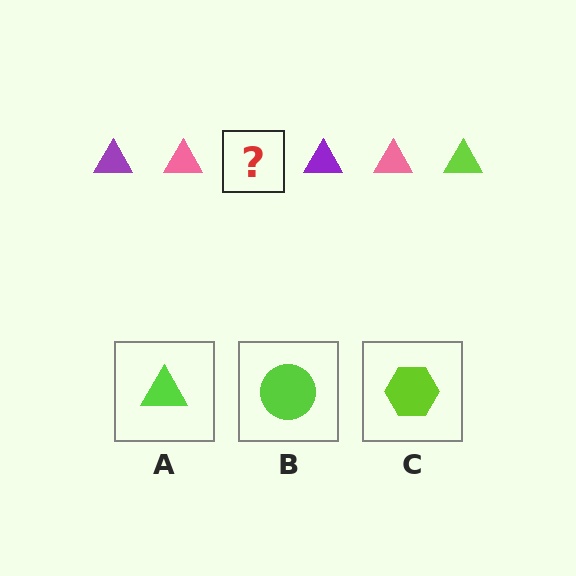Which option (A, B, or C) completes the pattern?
A.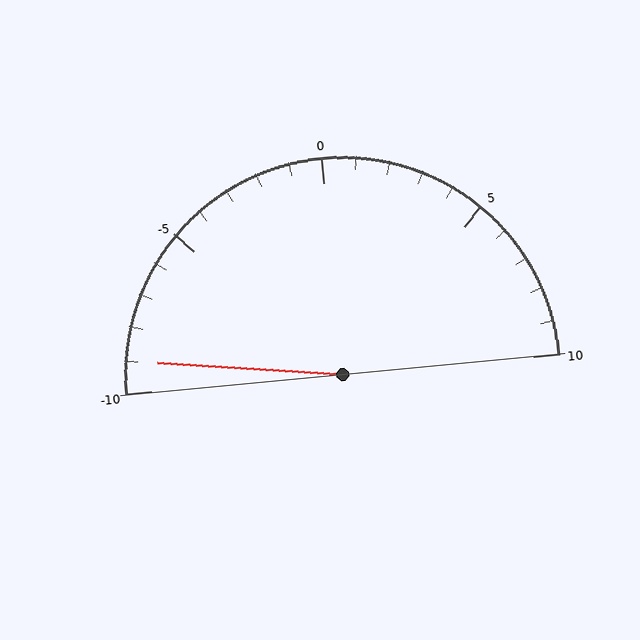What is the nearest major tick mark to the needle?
The nearest major tick mark is -10.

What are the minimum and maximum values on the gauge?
The gauge ranges from -10 to 10.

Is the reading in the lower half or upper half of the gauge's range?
The reading is in the lower half of the range (-10 to 10).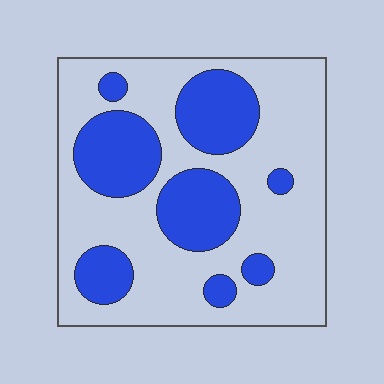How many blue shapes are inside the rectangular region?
8.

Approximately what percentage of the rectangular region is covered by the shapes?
Approximately 30%.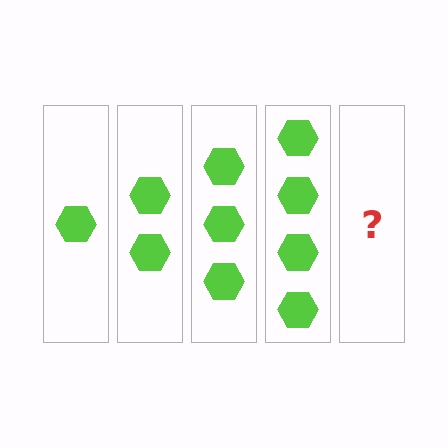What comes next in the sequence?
The next element should be 5 hexagons.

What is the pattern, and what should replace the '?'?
The pattern is that each step adds one more hexagon. The '?' should be 5 hexagons.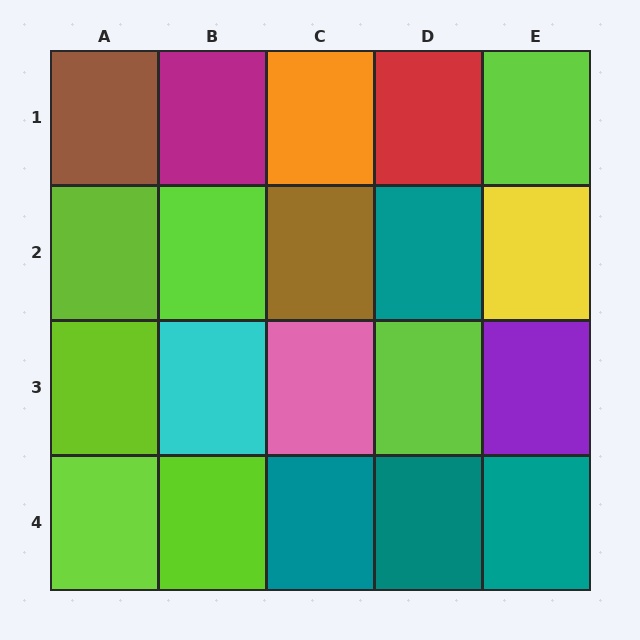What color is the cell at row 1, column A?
Brown.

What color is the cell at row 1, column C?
Orange.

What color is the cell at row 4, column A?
Lime.